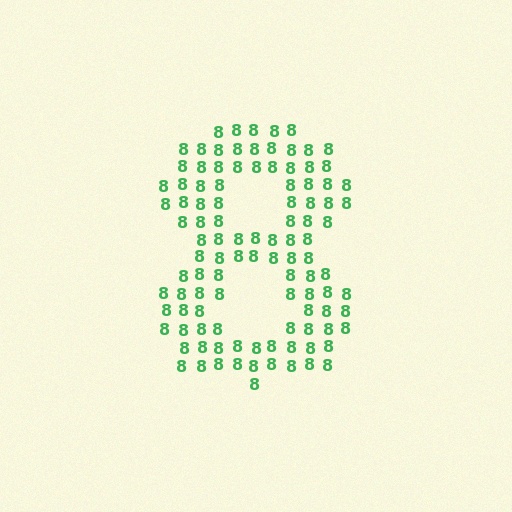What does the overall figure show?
The overall figure shows the digit 8.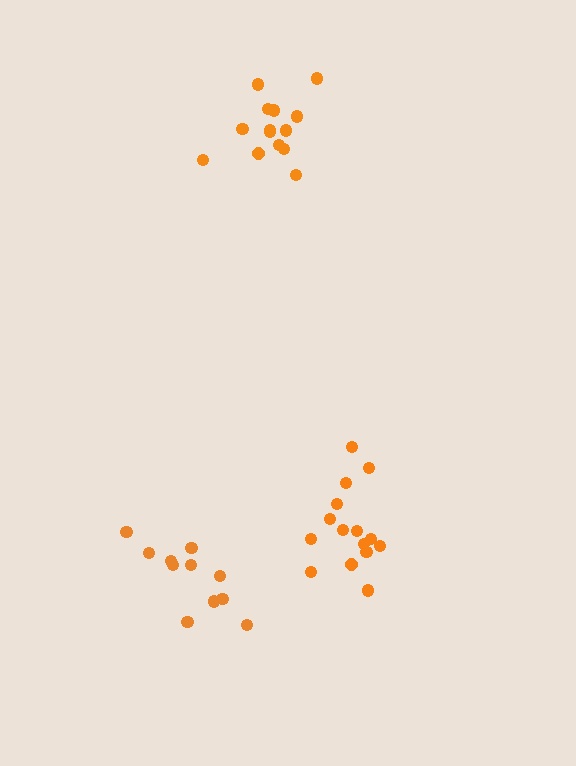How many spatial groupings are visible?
There are 3 spatial groupings.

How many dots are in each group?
Group 1: 11 dots, Group 2: 14 dots, Group 3: 15 dots (40 total).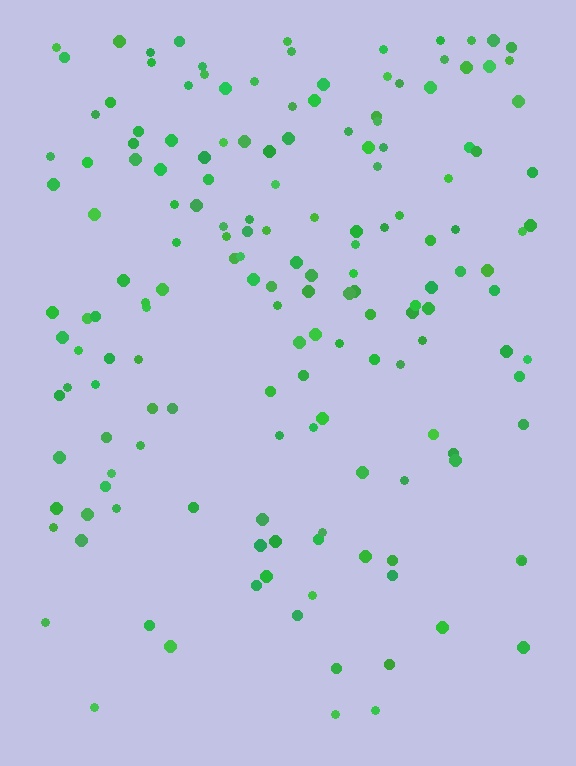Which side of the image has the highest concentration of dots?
The top.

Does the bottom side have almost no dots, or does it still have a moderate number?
Still a moderate number, just noticeably fewer than the top.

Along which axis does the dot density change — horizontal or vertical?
Vertical.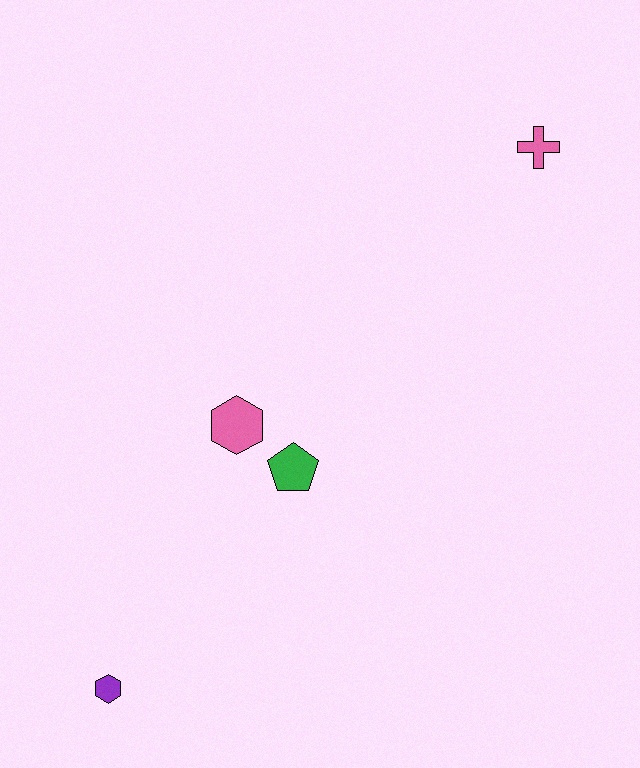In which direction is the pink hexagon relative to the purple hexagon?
The pink hexagon is above the purple hexagon.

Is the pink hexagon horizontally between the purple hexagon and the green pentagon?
Yes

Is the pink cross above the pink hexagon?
Yes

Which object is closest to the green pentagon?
The pink hexagon is closest to the green pentagon.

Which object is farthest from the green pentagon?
The pink cross is farthest from the green pentagon.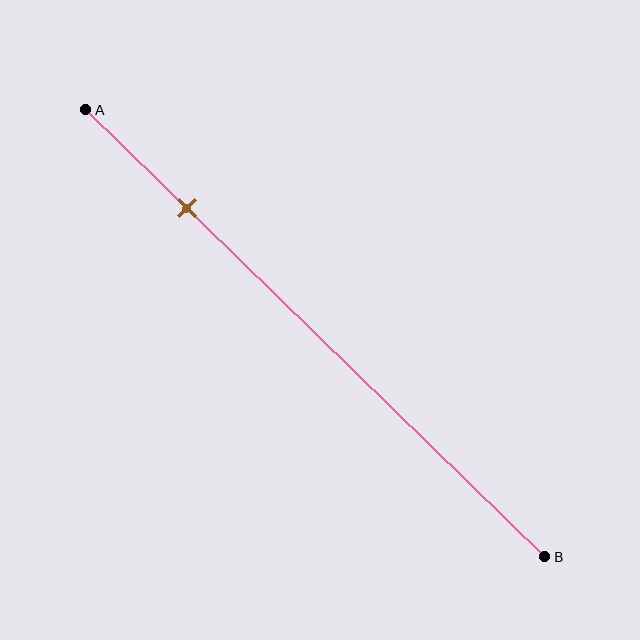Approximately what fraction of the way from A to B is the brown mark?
The brown mark is approximately 20% of the way from A to B.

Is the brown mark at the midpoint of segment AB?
No, the mark is at about 20% from A, not at the 50% midpoint.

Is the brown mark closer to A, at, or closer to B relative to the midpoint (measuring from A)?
The brown mark is closer to point A than the midpoint of segment AB.